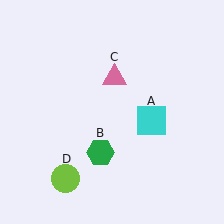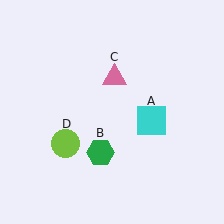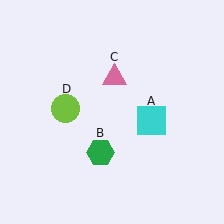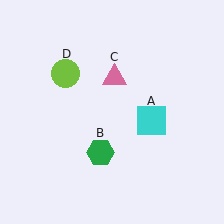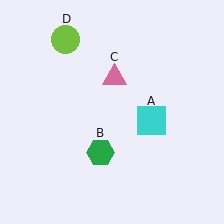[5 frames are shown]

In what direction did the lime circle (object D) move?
The lime circle (object D) moved up.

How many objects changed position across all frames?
1 object changed position: lime circle (object D).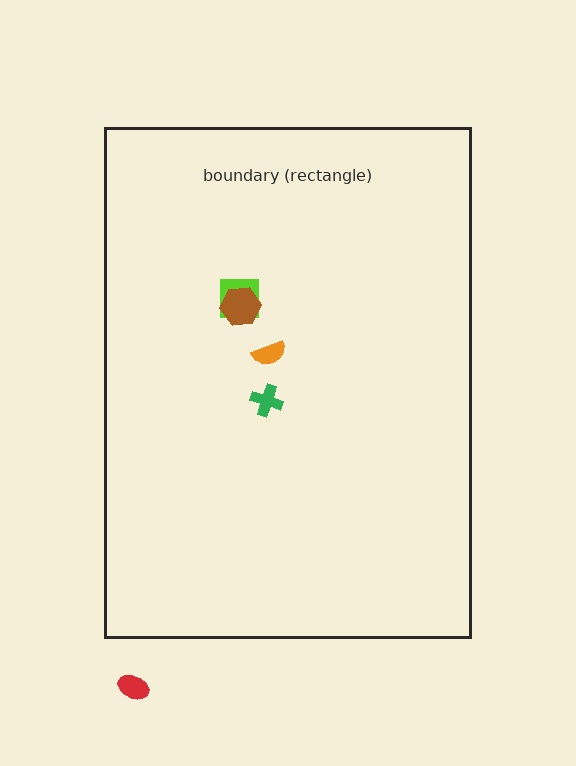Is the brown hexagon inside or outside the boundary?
Inside.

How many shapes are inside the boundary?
4 inside, 1 outside.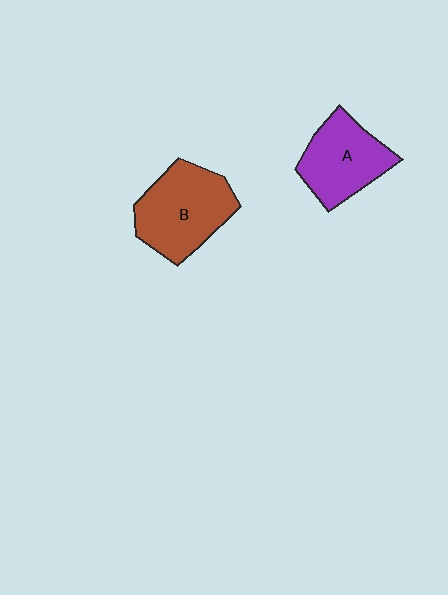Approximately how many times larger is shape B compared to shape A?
Approximately 1.2 times.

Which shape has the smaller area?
Shape A (purple).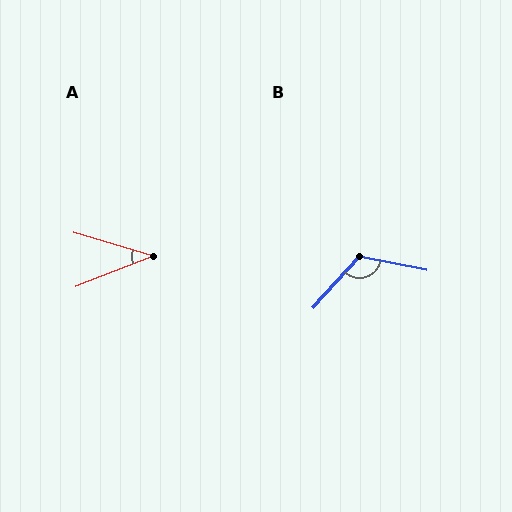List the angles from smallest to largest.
A (38°), B (120°).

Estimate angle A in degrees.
Approximately 38 degrees.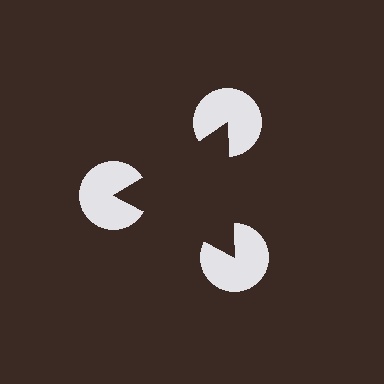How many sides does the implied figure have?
3 sides.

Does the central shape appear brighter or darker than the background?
It typically appears slightly darker than the background, even though no actual brightness change is drawn.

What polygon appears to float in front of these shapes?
An illusory triangle — its edges are inferred from the aligned wedge cuts in the pac-man discs, not physically drawn.